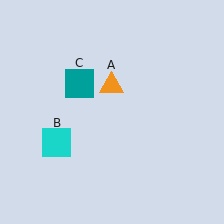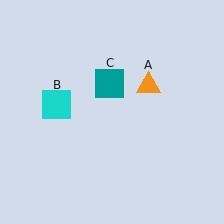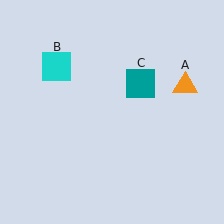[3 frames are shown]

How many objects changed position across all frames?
3 objects changed position: orange triangle (object A), cyan square (object B), teal square (object C).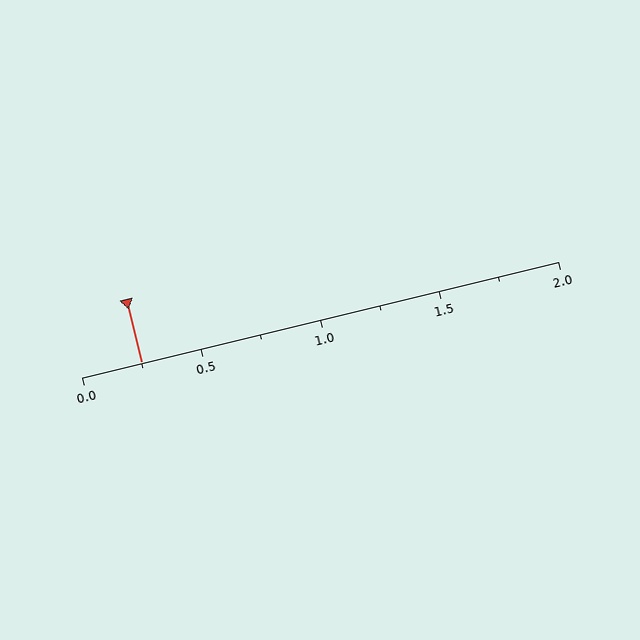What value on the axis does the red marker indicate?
The marker indicates approximately 0.25.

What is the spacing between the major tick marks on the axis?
The major ticks are spaced 0.5 apart.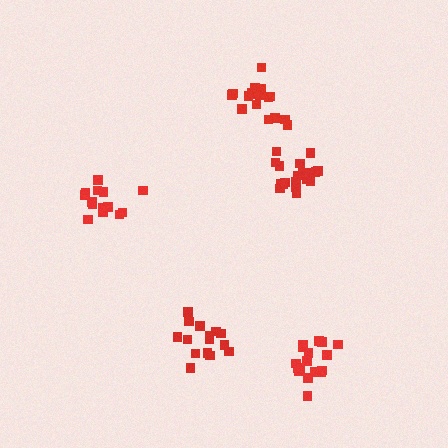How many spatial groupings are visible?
There are 5 spatial groupings.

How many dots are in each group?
Group 1: 15 dots, Group 2: 18 dots, Group 3: 14 dots, Group 4: 19 dots, Group 5: 17 dots (83 total).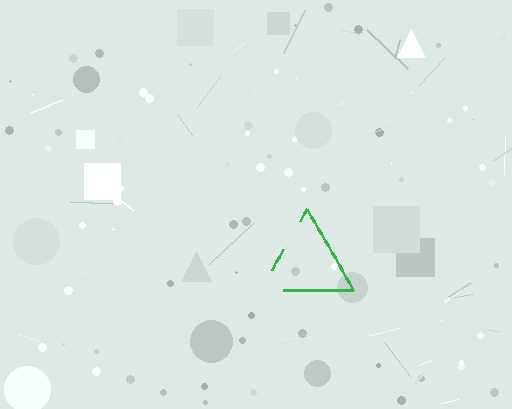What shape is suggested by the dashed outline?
The dashed outline suggests a triangle.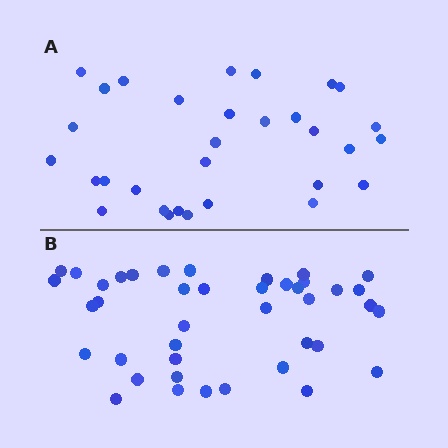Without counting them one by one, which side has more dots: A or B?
Region B (the bottom region) has more dots.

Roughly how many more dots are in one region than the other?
Region B has roughly 10 or so more dots than region A.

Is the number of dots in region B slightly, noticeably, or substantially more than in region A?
Region B has noticeably more, but not dramatically so. The ratio is roughly 1.3 to 1.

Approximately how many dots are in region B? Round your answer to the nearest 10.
About 40 dots. (The exact count is 41, which rounds to 40.)